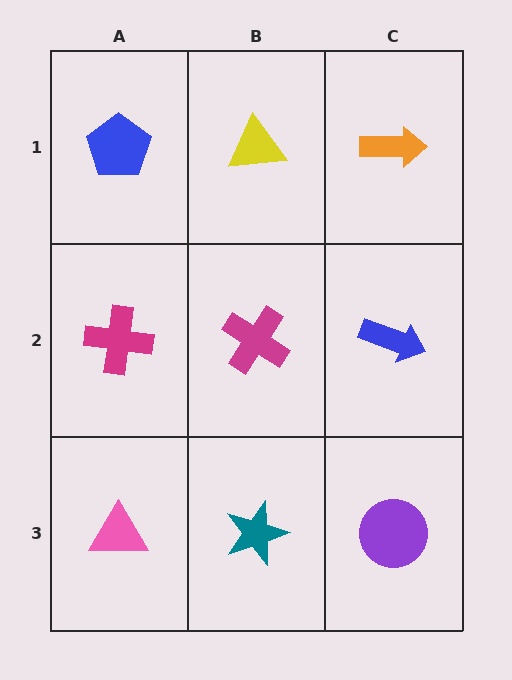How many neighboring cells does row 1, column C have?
2.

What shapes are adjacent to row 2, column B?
A yellow triangle (row 1, column B), a teal star (row 3, column B), a magenta cross (row 2, column A), a blue arrow (row 2, column C).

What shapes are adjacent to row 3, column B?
A magenta cross (row 2, column B), a pink triangle (row 3, column A), a purple circle (row 3, column C).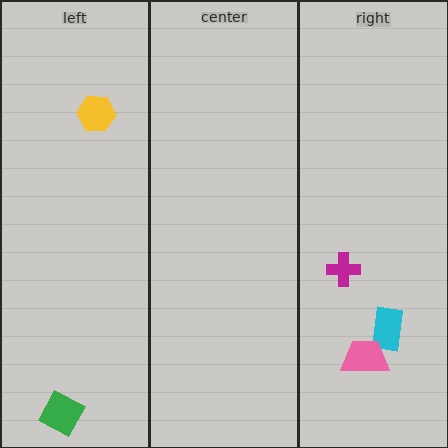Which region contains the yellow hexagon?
The left region.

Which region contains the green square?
The left region.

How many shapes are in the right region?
3.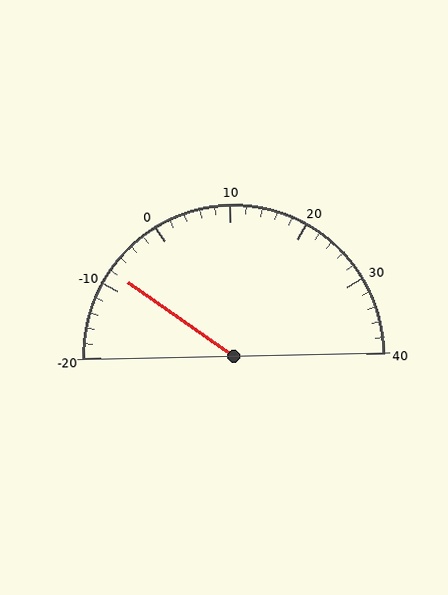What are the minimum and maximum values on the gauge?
The gauge ranges from -20 to 40.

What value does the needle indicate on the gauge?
The needle indicates approximately -8.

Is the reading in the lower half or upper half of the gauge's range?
The reading is in the lower half of the range (-20 to 40).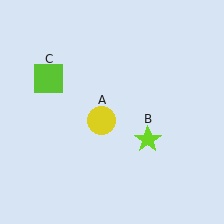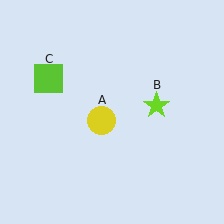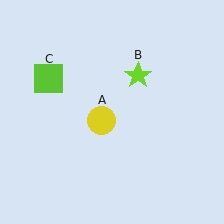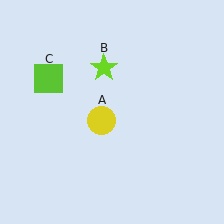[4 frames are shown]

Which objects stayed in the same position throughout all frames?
Yellow circle (object A) and lime square (object C) remained stationary.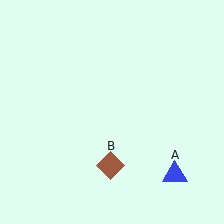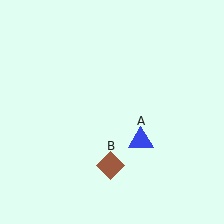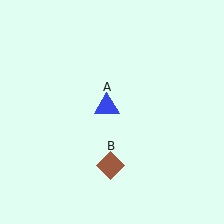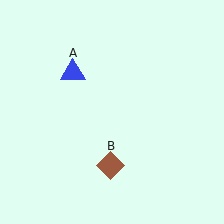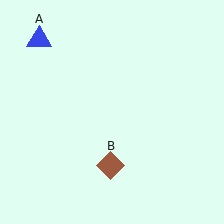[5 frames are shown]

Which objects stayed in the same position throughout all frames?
Brown diamond (object B) remained stationary.